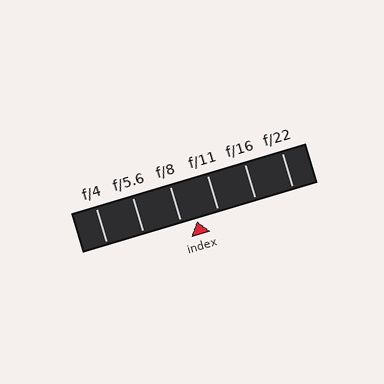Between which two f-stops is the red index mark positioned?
The index mark is between f/8 and f/11.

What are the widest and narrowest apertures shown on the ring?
The widest aperture shown is f/4 and the narrowest is f/22.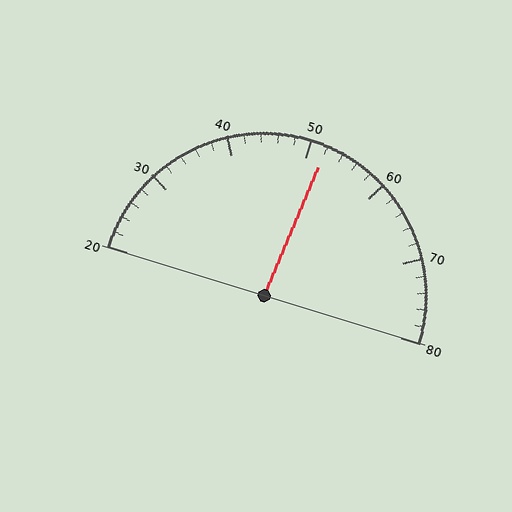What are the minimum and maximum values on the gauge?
The gauge ranges from 20 to 80.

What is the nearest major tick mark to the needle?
The nearest major tick mark is 50.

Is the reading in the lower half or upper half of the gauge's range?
The reading is in the upper half of the range (20 to 80).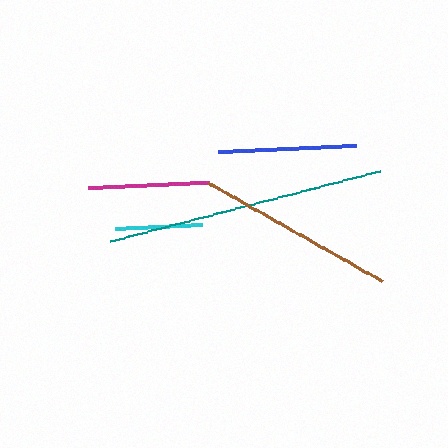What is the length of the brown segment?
The brown segment is approximately 200 pixels long.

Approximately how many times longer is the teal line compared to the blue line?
The teal line is approximately 2.0 times the length of the blue line.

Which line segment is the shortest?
The cyan line is the shortest at approximately 87 pixels.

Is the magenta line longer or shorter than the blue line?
The blue line is longer than the magenta line.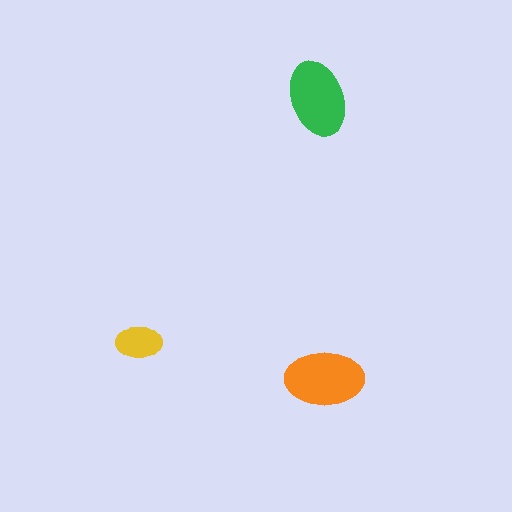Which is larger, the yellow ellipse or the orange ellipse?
The orange one.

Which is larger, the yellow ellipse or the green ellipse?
The green one.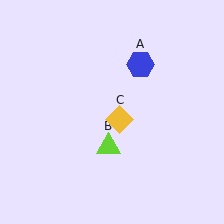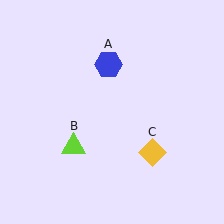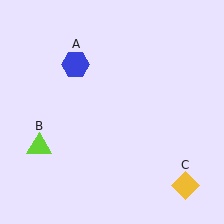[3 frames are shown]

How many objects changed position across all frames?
3 objects changed position: blue hexagon (object A), lime triangle (object B), yellow diamond (object C).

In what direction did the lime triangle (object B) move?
The lime triangle (object B) moved left.